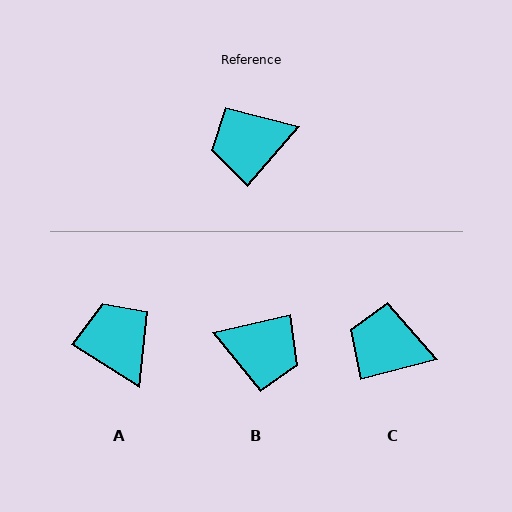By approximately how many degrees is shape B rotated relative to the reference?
Approximately 144 degrees counter-clockwise.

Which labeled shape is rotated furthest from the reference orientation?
B, about 144 degrees away.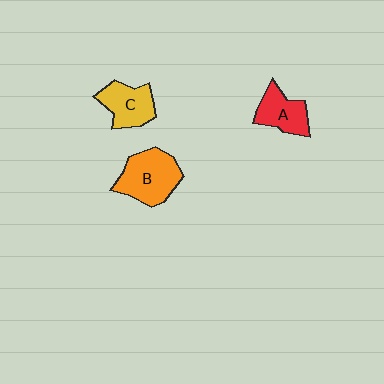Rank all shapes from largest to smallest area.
From largest to smallest: B (orange), C (yellow), A (red).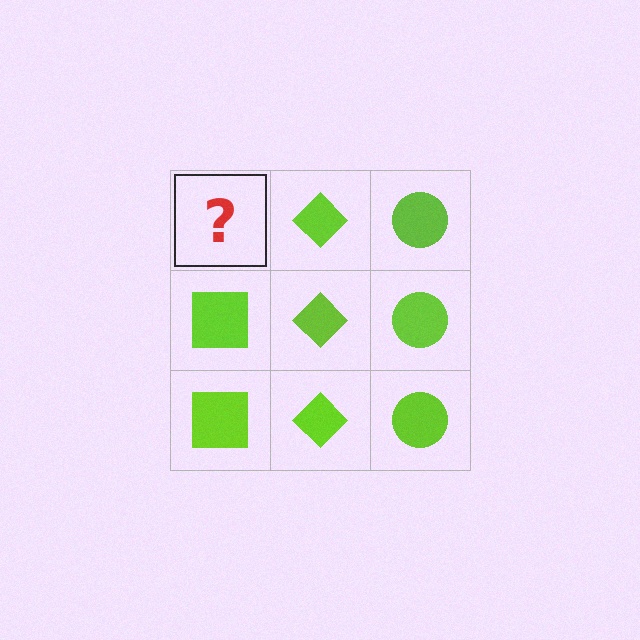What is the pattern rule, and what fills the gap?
The rule is that each column has a consistent shape. The gap should be filled with a lime square.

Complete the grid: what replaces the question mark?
The question mark should be replaced with a lime square.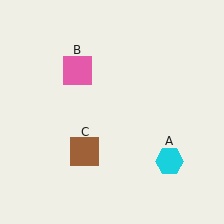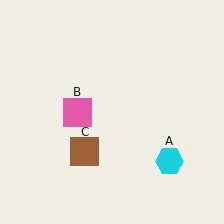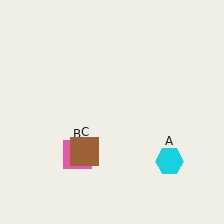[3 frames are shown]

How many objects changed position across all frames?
1 object changed position: pink square (object B).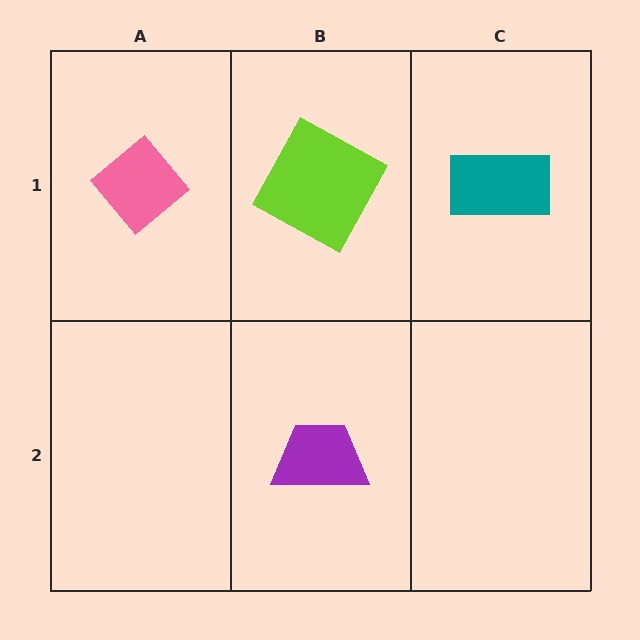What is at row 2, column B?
A purple trapezoid.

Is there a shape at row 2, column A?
No, that cell is empty.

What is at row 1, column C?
A teal rectangle.